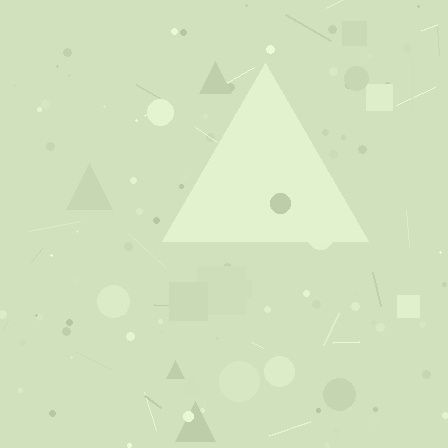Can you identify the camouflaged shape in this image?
The camouflaged shape is a triangle.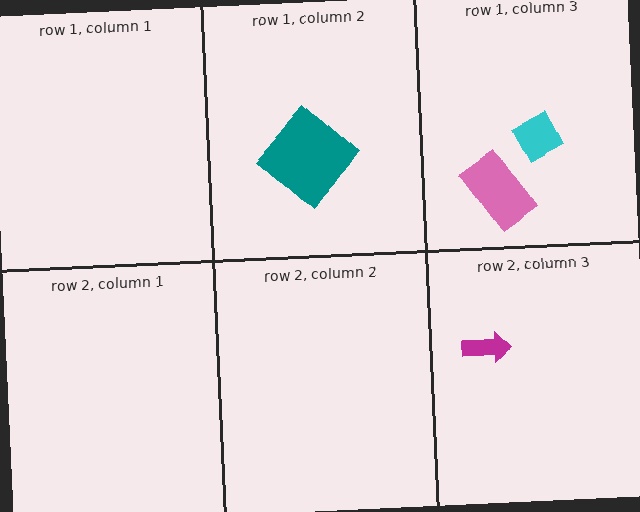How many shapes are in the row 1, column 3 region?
2.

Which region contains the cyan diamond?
The row 1, column 3 region.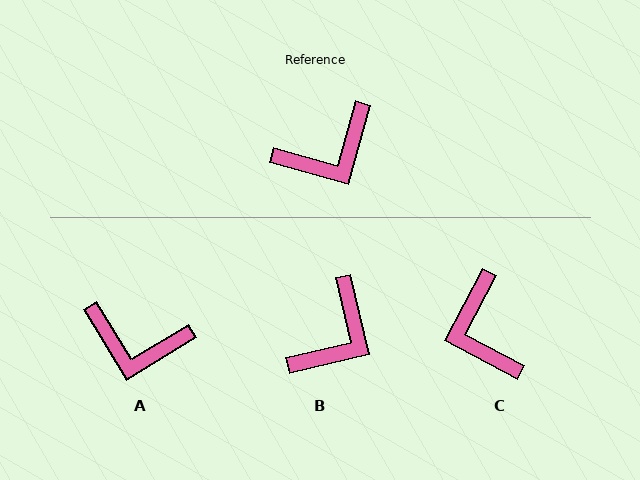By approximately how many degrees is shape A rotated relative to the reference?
Approximately 43 degrees clockwise.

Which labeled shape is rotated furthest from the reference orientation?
C, about 102 degrees away.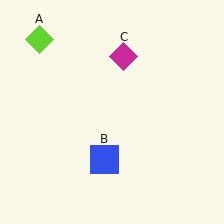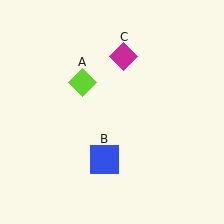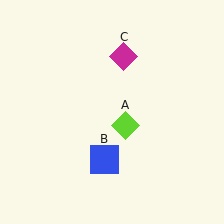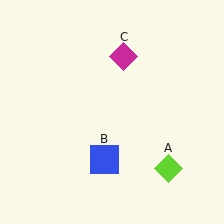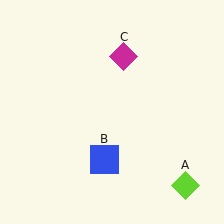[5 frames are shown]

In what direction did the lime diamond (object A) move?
The lime diamond (object A) moved down and to the right.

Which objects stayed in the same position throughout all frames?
Blue square (object B) and magenta diamond (object C) remained stationary.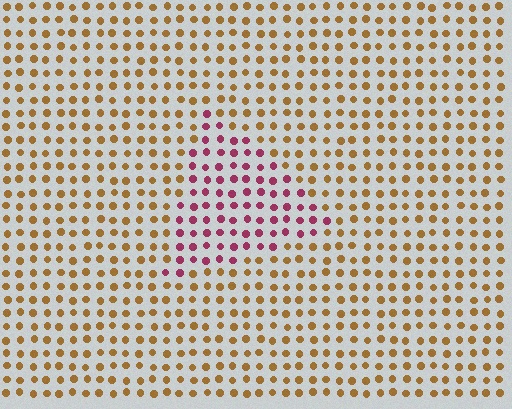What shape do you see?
I see a triangle.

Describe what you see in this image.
The image is filled with small brown elements in a uniform arrangement. A triangle-shaped region is visible where the elements are tinted to a slightly different hue, forming a subtle color boundary.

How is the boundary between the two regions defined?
The boundary is defined purely by a slight shift in hue (about 61 degrees). Spacing, size, and orientation are identical on both sides.